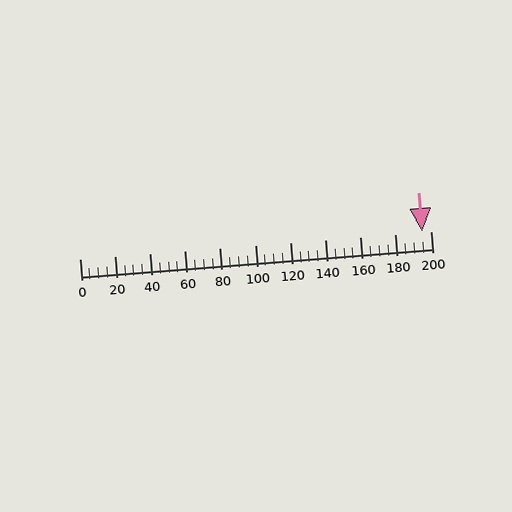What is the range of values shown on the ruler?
The ruler shows values from 0 to 200.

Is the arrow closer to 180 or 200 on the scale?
The arrow is closer to 200.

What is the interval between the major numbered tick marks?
The major tick marks are spaced 20 units apart.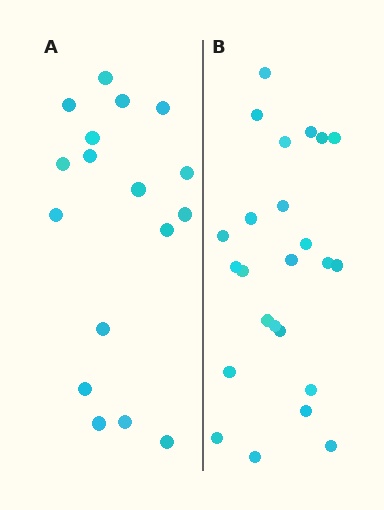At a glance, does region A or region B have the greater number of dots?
Region B (the right region) has more dots.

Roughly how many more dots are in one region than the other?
Region B has roughly 8 or so more dots than region A.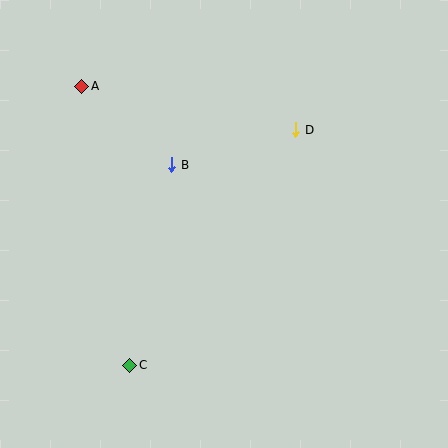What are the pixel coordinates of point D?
Point D is at (296, 130).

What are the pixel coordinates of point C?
Point C is at (130, 365).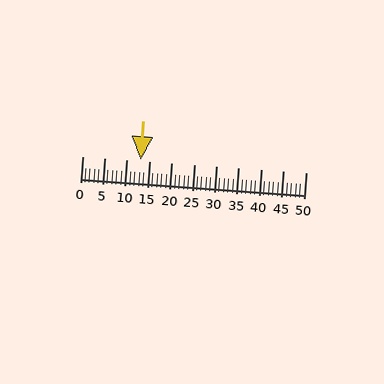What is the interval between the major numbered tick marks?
The major tick marks are spaced 5 units apart.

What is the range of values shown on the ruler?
The ruler shows values from 0 to 50.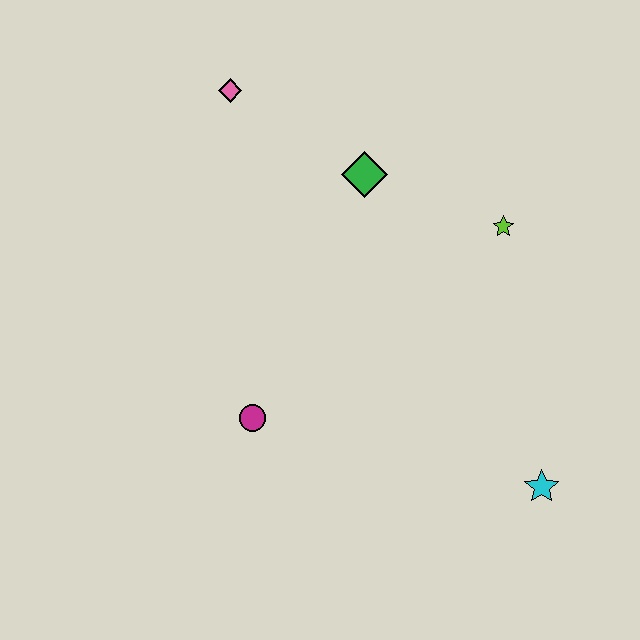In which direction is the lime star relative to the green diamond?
The lime star is to the right of the green diamond.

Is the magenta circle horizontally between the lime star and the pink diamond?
Yes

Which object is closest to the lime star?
The green diamond is closest to the lime star.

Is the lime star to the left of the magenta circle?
No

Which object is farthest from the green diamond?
The cyan star is farthest from the green diamond.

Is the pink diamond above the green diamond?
Yes